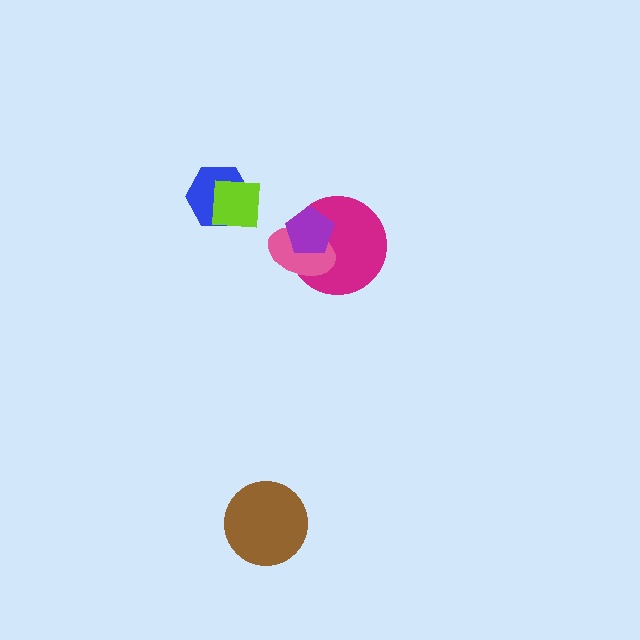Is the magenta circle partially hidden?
Yes, it is partially covered by another shape.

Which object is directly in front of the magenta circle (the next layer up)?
The pink ellipse is directly in front of the magenta circle.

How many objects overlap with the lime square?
1 object overlaps with the lime square.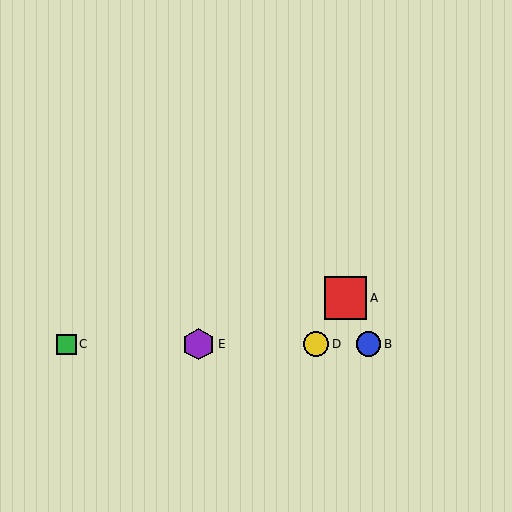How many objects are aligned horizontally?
4 objects (B, C, D, E) are aligned horizontally.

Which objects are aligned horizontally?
Objects B, C, D, E are aligned horizontally.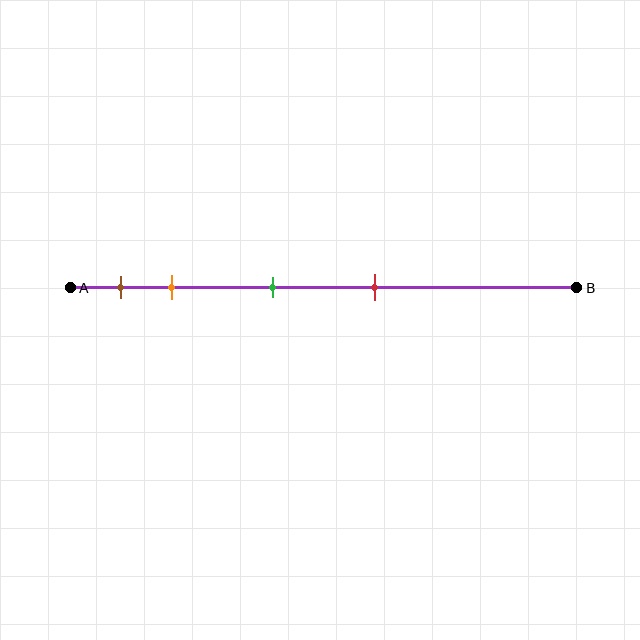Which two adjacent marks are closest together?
The brown and orange marks are the closest adjacent pair.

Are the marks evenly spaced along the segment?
No, the marks are not evenly spaced.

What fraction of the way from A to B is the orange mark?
The orange mark is approximately 20% (0.2) of the way from A to B.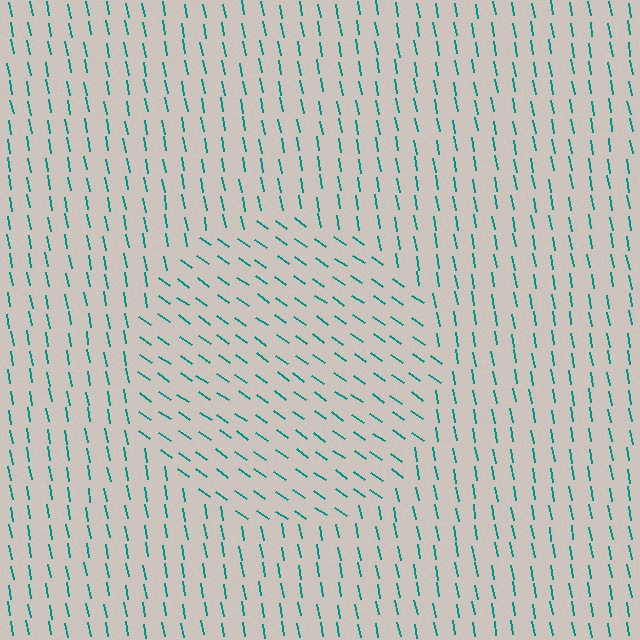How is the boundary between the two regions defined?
The boundary is defined purely by a change in line orientation (approximately 45 degrees difference). All lines are the same color and thickness.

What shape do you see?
I see a circle.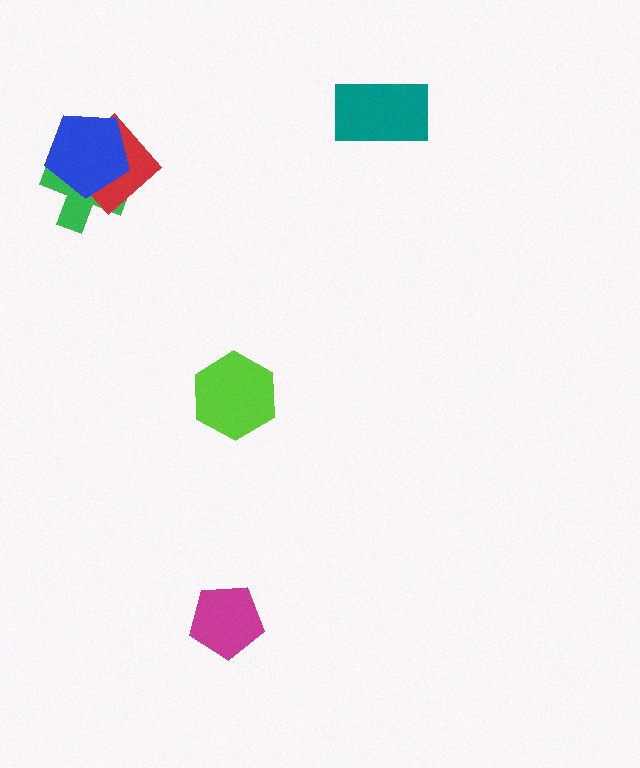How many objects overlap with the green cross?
2 objects overlap with the green cross.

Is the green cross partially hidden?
Yes, it is partially covered by another shape.